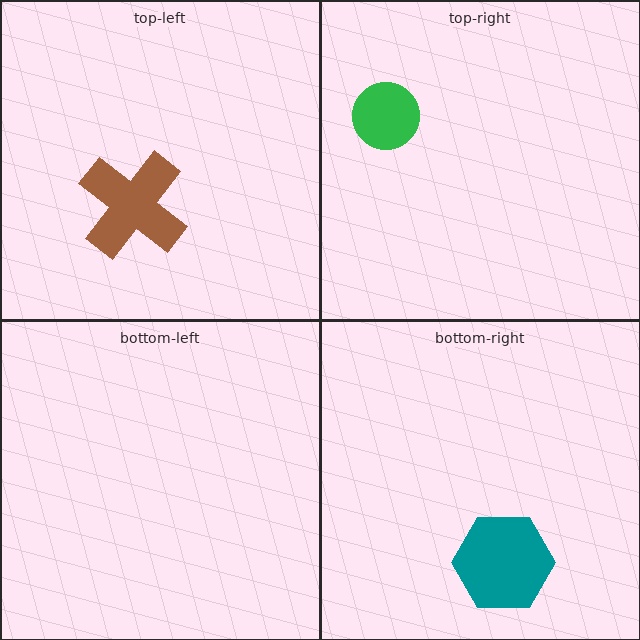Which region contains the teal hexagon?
The bottom-right region.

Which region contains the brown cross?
The top-left region.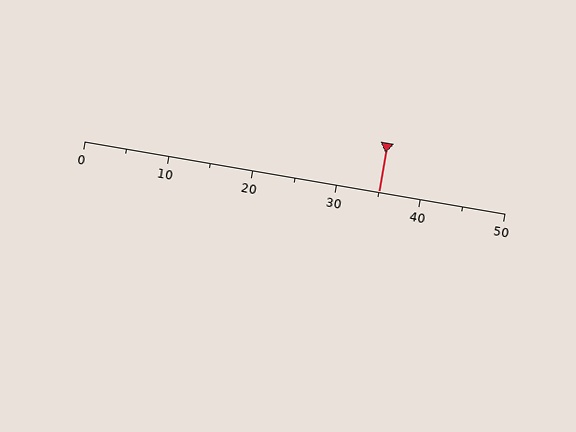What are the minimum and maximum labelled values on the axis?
The axis runs from 0 to 50.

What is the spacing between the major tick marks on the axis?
The major ticks are spaced 10 apart.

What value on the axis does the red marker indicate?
The marker indicates approximately 35.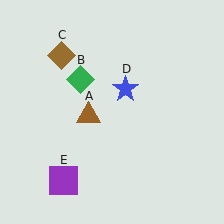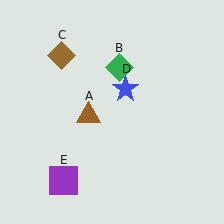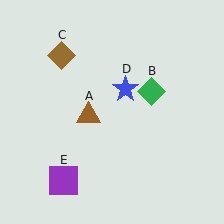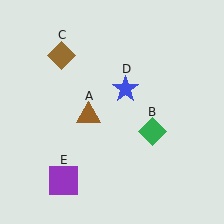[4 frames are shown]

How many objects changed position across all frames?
1 object changed position: green diamond (object B).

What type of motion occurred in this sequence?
The green diamond (object B) rotated clockwise around the center of the scene.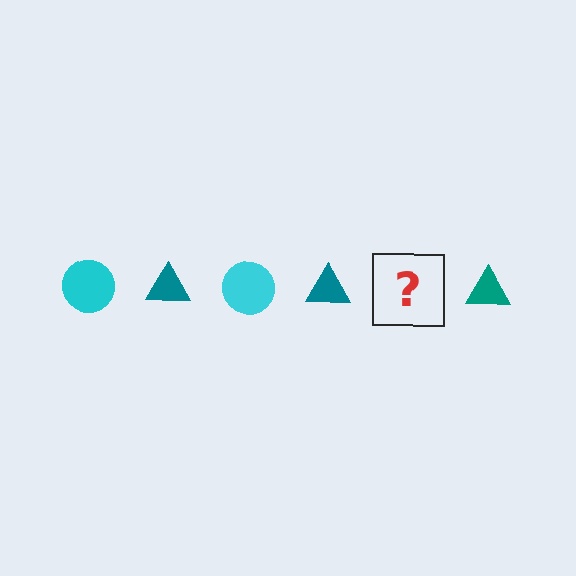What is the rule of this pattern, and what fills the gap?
The rule is that the pattern alternates between cyan circle and teal triangle. The gap should be filled with a cyan circle.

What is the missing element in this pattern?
The missing element is a cyan circle.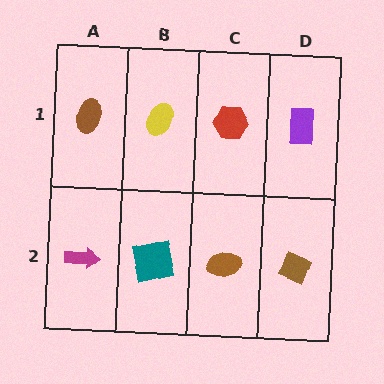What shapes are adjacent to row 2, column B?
A yellow ellipse (row 1, column B), a magenta arrow (row 2, column A), a brown ellipse (row 2, column C).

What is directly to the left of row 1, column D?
A red hexagon.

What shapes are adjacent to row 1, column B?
A teal square (row 2, column B), a brown ellipse (row 1, column A), a red hexagon (row 1, column C).